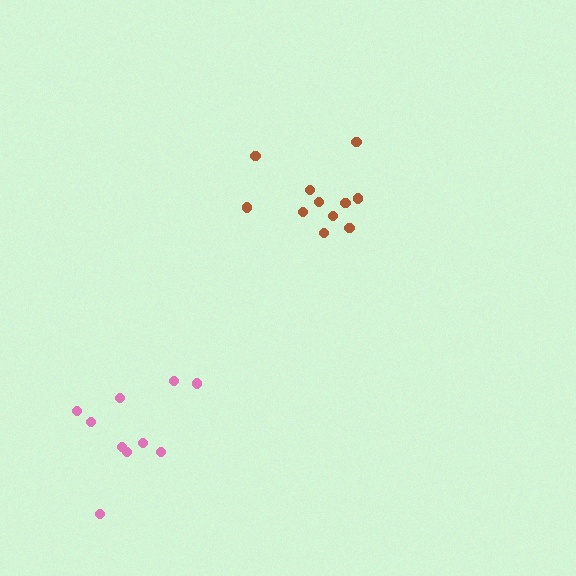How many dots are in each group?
Group 1: 11 dots, Group 2: 10 dots (21 total).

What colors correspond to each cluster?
The clusters are colored: brown, pink.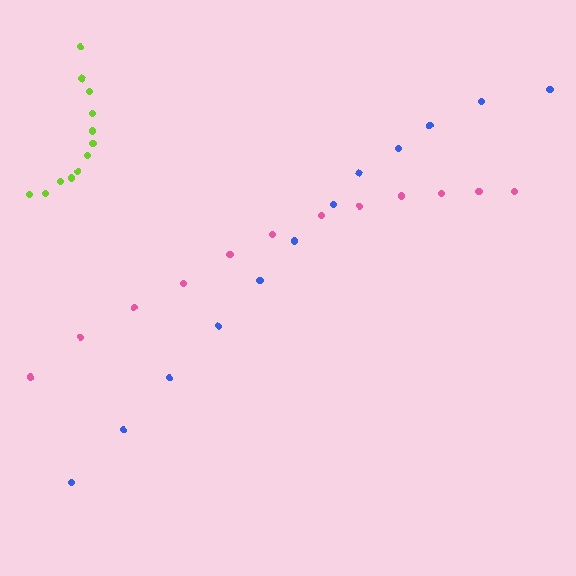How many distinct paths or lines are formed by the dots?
There are 3 distinct paths.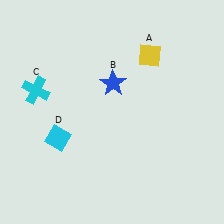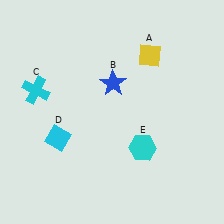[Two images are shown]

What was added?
A cyan hexagon (E) was added in Image 2.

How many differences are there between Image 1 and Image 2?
There is 1 difference between the two images.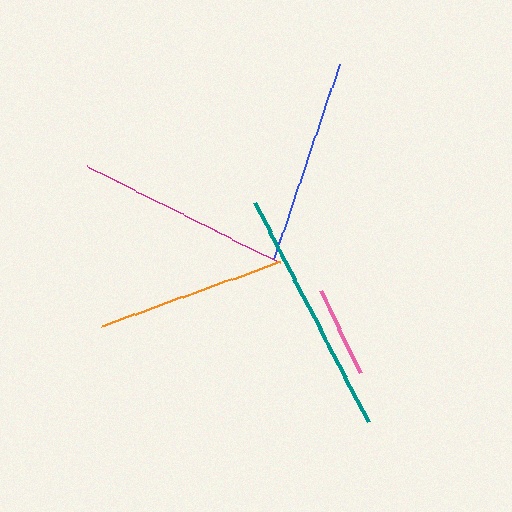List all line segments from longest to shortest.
From longest to shortest: teal, magenta, blue, orange, pink.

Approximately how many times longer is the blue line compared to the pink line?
The blue line is approximately 2.3 times the length of the pink line.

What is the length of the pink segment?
The pink segment is approximately 91 pixels long.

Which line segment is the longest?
The teal line is the longest at approximately 246 pixels.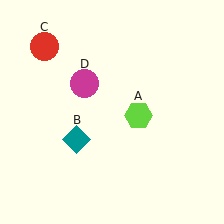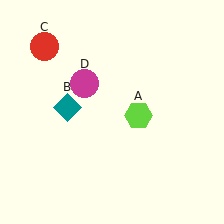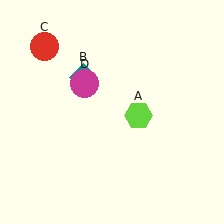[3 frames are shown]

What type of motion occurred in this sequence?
The teal diamond (object B) rotated clockwise around the center of the scene.